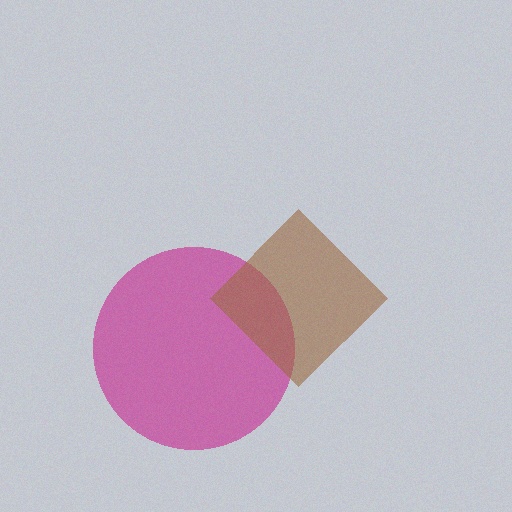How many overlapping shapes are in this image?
There are 2 overlapping shapes in the image.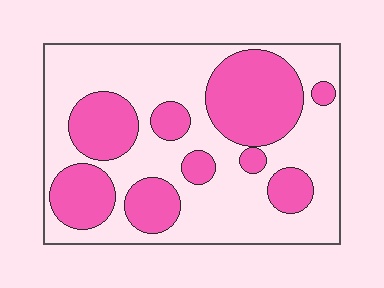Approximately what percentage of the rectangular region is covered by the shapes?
Approximately 40%.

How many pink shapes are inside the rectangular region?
9.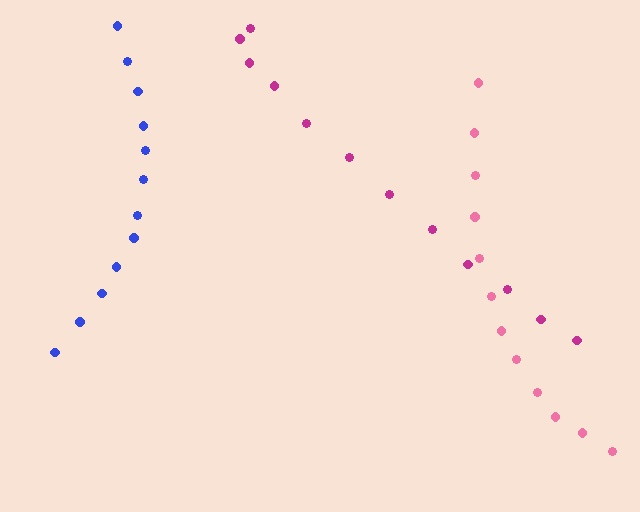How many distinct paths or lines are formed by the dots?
There are 3 distinct paths.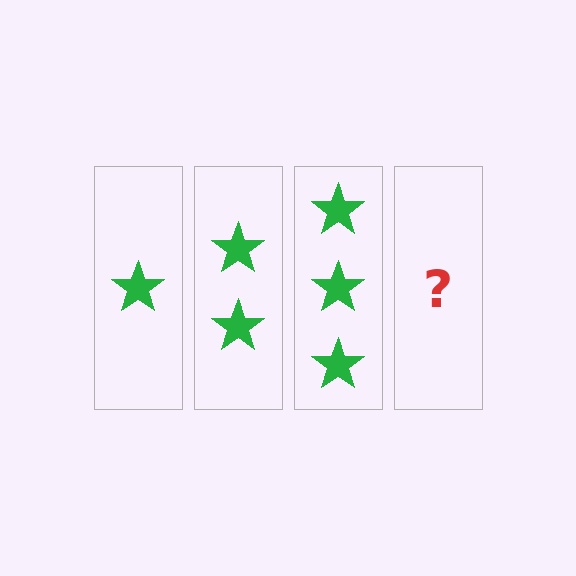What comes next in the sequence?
The next element should be 4 stars.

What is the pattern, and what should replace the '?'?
The pattern is that each step adds one more star. The '?' should be 4 stars.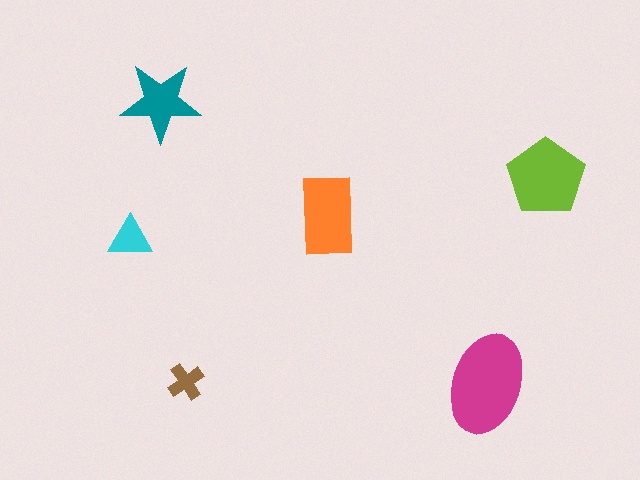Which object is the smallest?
The brown cross.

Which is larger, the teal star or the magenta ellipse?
The magenta ellipse.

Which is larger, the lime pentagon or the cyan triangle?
The lime pentagon.